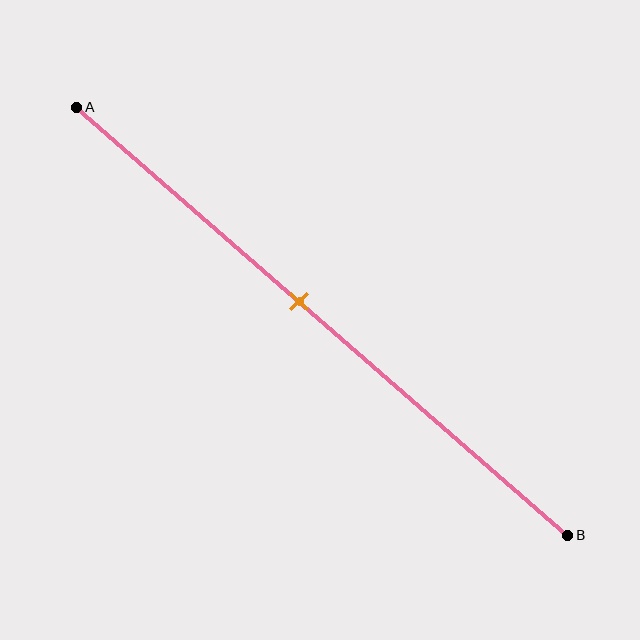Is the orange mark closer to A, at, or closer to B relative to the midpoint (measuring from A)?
The orange mark is closer to point A than the midpoint of segment AB.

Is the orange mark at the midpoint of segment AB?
No, the mark is at about 45% from A, not at the 50% midpoint.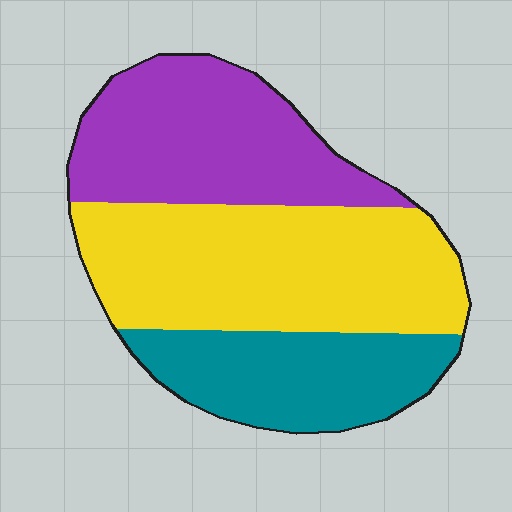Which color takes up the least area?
Teal, at roughly 25%.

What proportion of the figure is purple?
Purple covers roughly 30% of the figure.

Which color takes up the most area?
Yellow, at roughly 45%.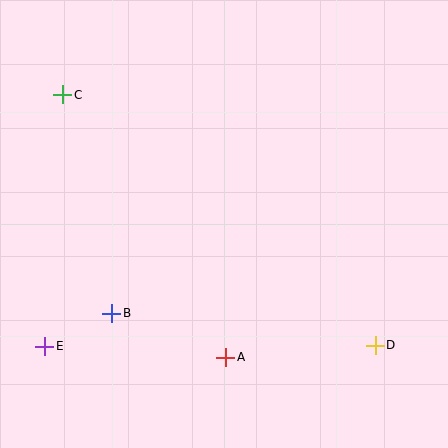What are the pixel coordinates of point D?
Point D is at (375, 345).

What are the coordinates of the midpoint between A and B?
The midpoint between A and B is at (169, 335).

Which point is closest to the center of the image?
Point A at (226, 357) is closest to the center.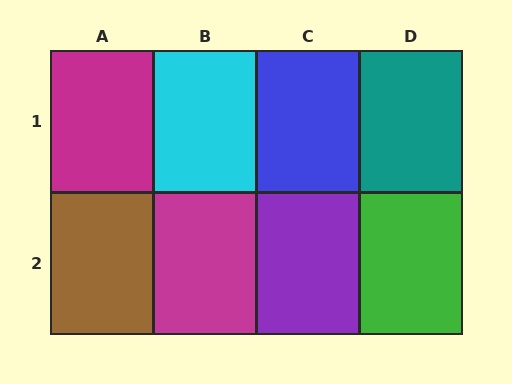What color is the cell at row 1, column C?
Blue.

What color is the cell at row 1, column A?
Magenta.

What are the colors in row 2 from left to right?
Brown, magenta, purple, green.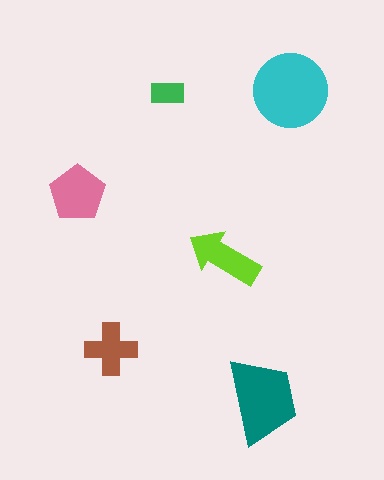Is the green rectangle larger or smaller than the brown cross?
Smaller.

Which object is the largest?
The cyan circle.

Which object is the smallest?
The green rectangle.